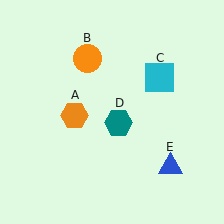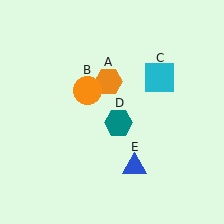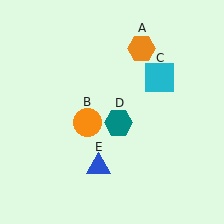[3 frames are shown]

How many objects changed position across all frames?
3 objects changed position: orange hexagon (object A), orange circle (object B), blue triangle (object E).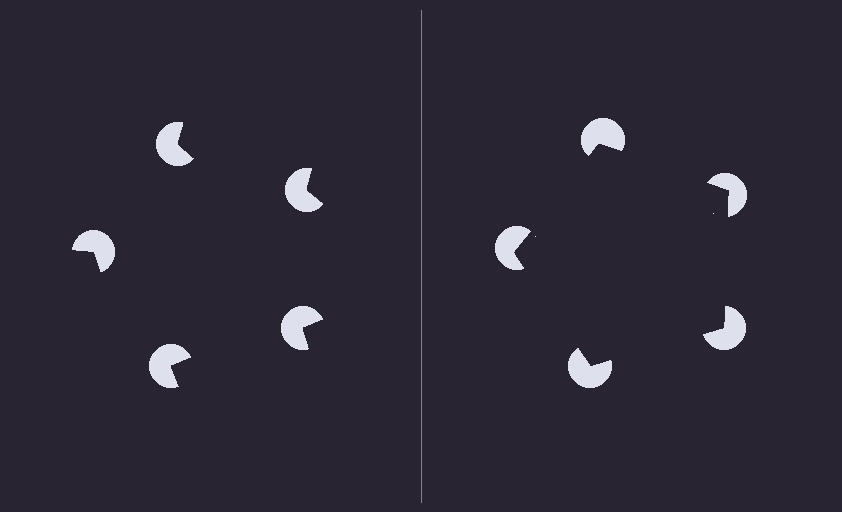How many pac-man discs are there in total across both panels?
10 — 5 on each side.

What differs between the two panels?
The pac-man discs are positioned identically on both sides; only the wedge orientations differ. On the right they align to a pentagon; on the left they are misaligned.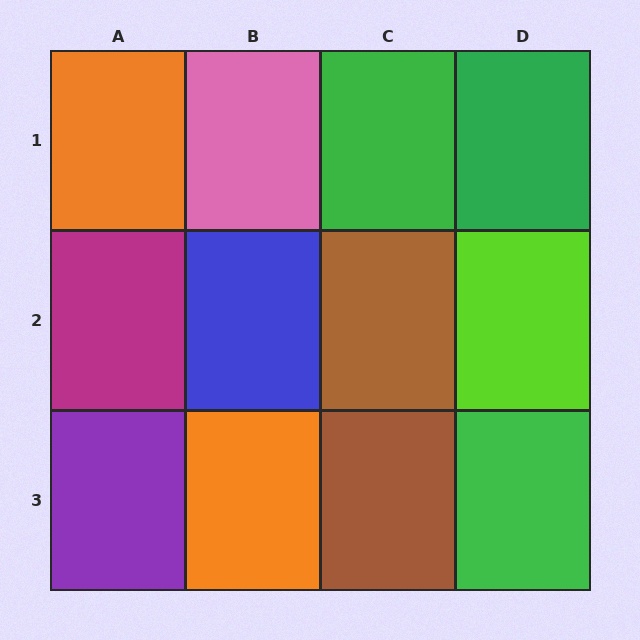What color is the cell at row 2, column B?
Blue.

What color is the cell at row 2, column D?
Lime.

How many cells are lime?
1 cell is lime.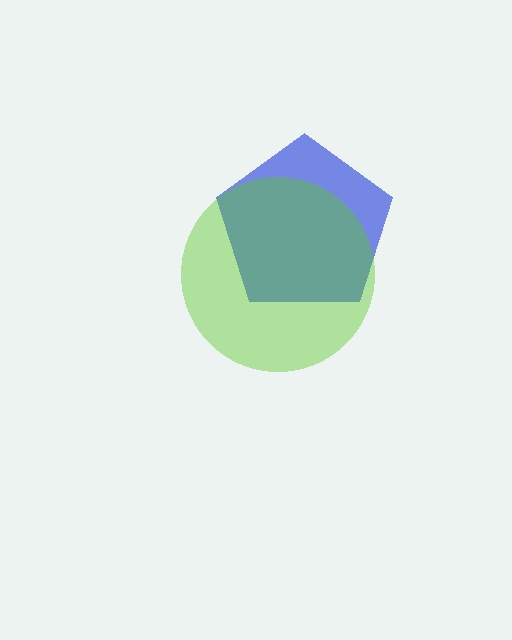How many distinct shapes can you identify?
There are 2 distinct shapes: a blue pentagon, a lime circle.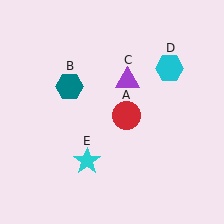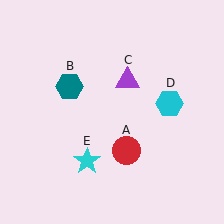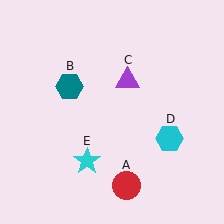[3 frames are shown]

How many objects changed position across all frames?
2 objects changed position: red circle (object A), cyan hexagon (object D).